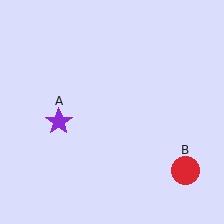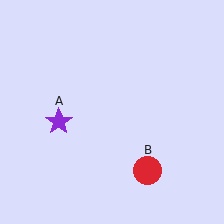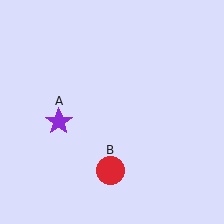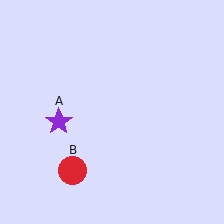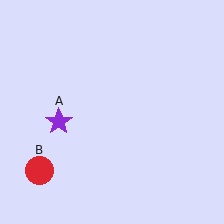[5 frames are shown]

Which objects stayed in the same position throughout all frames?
Purple star (object A) remained stationary.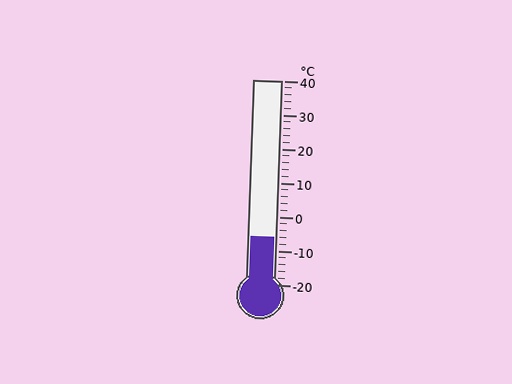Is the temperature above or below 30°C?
The temperature is below 30°C.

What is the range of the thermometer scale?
The thermometer scale ranges from -20°C to 40°C.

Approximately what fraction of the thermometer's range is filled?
The thermometer is filled to approximately 25% of its range.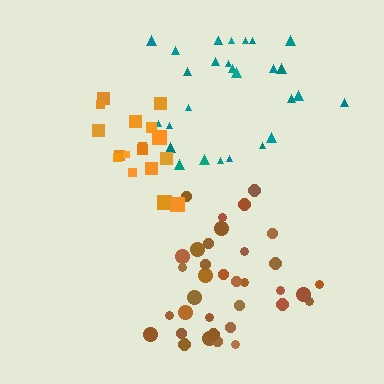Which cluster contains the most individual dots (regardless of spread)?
Brown (35).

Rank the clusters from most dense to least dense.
orange, brown, teal.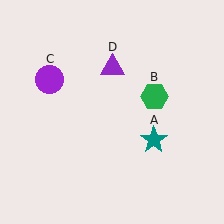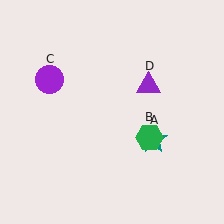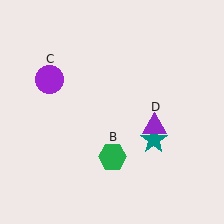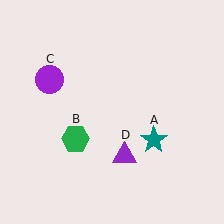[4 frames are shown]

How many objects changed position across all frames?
2 objects changed position: green hexagon (object B), purple triangle (object D).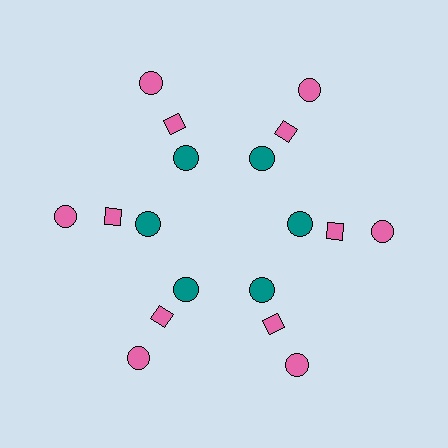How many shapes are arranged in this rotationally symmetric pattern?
There are 18 shapes, arranged in 6 groups of 3.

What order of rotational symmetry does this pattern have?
This pattern has 6-fold rotational symmetry.